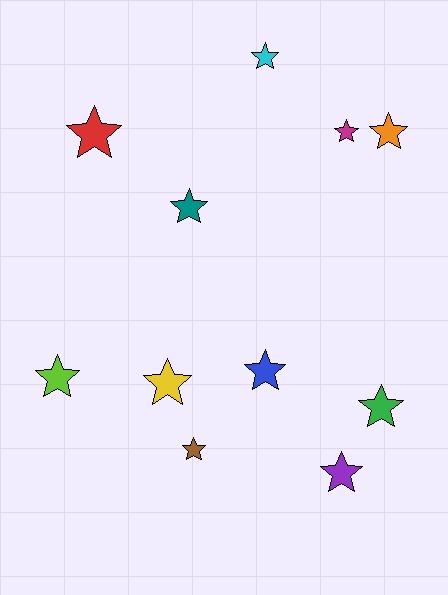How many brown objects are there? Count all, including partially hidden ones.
There is 1 brown object.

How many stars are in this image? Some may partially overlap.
There are 11 stars.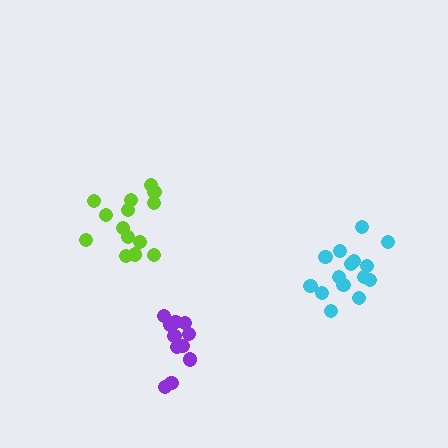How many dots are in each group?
Group 1: 14 dots, Group 2: 15 dots, Group 3: 11 dots (40 total).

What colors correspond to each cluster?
The clusters are colored: lime, cyan, purple.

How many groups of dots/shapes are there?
There are 3 groups.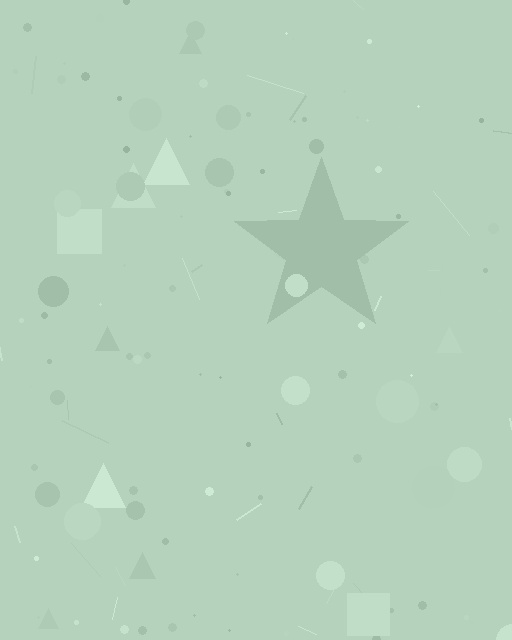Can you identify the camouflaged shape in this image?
The camouflaged shape is a star.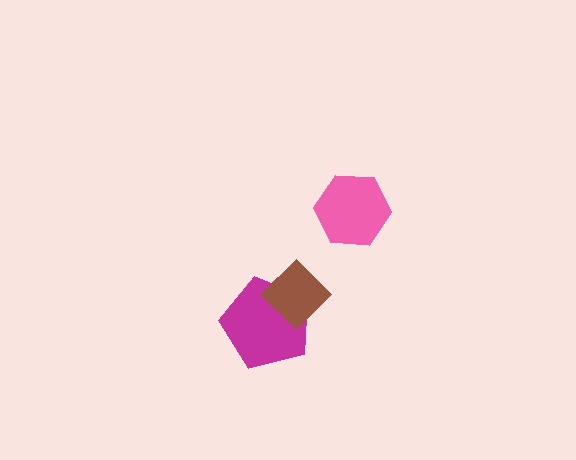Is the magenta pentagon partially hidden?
Yes, it is partially covered by another shape.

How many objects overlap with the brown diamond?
1 object overlaps with the brown diamond.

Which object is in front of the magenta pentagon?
The brown diamond is in front of the magenta pentagon.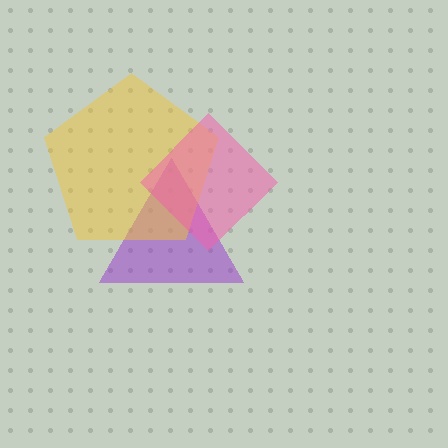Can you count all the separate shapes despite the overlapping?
Yes, there are 3 separate shapes.